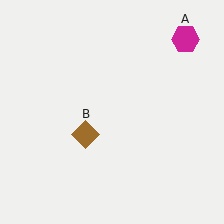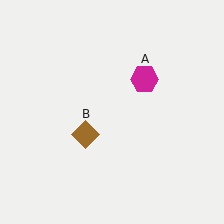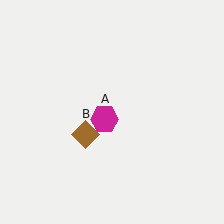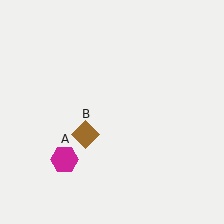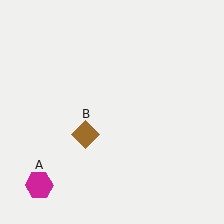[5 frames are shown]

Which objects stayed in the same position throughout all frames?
Brown diamond (object B) remained stationary.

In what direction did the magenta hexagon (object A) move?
The magenta hexagon (object A) moved down and to the left.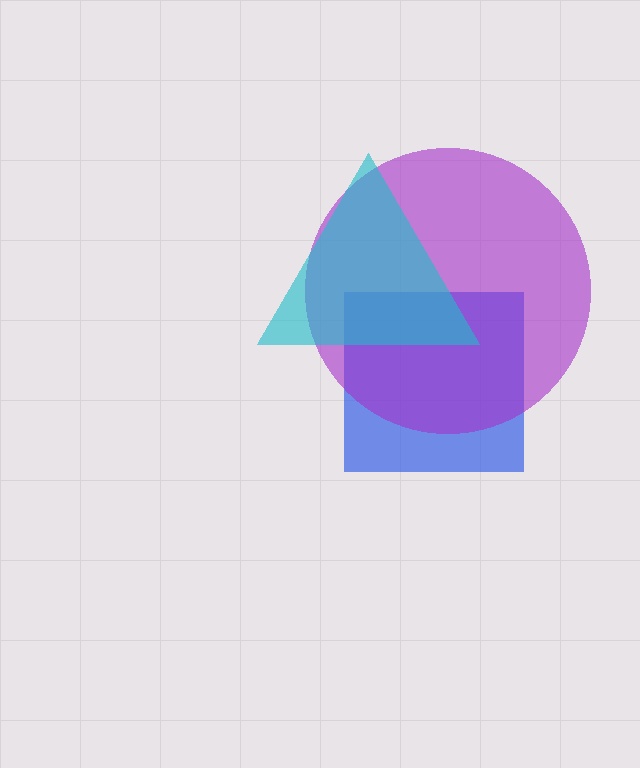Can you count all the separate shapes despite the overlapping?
Yes, there are 3 separate shapes.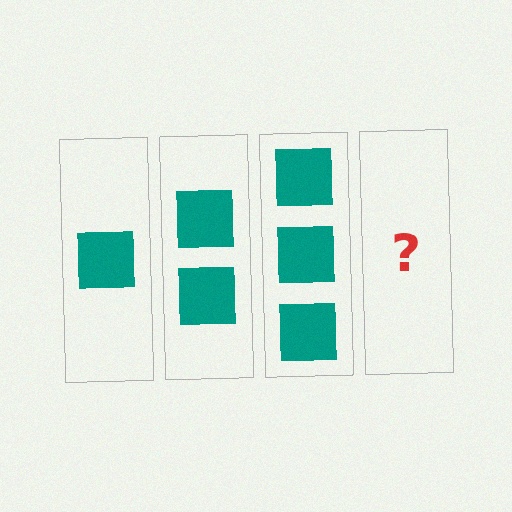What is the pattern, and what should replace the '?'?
The pattern is that each step adds one more square. The '?' should be 4 squares.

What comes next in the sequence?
The next element should be 4 squares.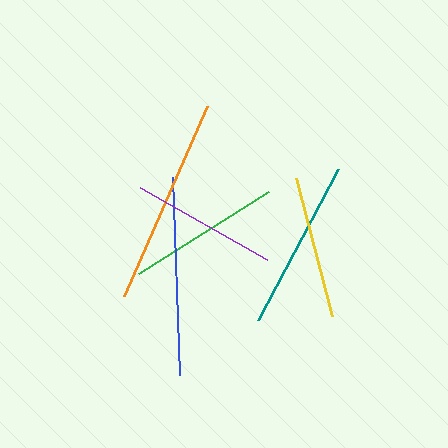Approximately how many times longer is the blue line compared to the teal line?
The blue line is approximately 1.2 times the length of the teal line.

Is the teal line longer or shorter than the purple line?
The teal line is longer than the purple line.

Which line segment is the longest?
The orange line is the longest at approximately 207 pixels.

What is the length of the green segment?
The green segment is approximately 154 pixels long.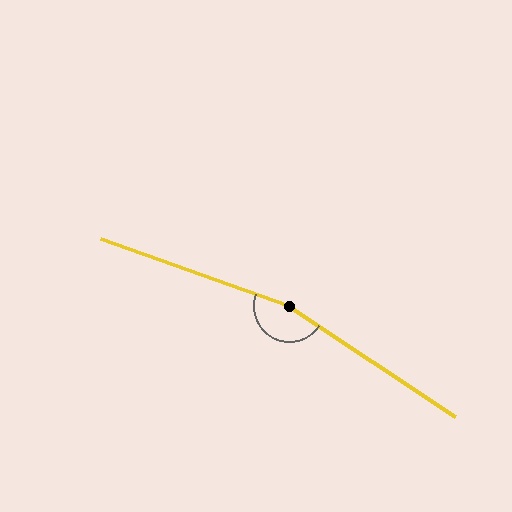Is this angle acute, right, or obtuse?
It is obtuse.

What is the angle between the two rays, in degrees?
Approximately 166 degrees.